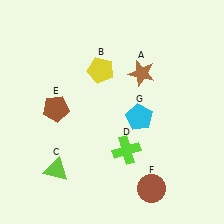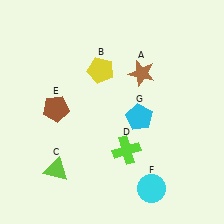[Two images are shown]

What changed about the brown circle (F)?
In Image 1, F is brown. In Image 2, it changed to cyan.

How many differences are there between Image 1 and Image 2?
There is 1 difference between the two images.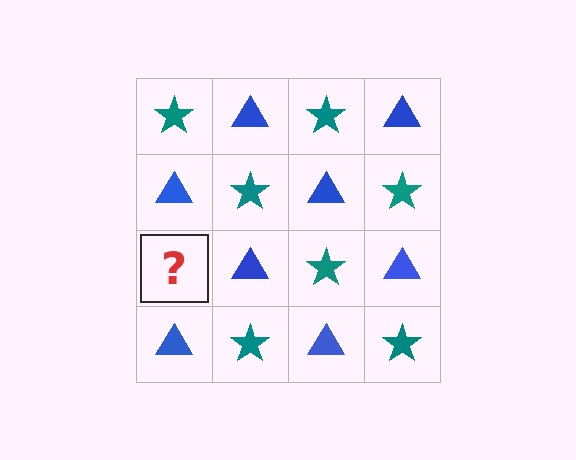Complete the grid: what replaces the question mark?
The question mark should be replaced with a teal star.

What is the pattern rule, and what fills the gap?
The rule is that it alternates teal star and blue triangle in a checkerboard pattern. The gap should be filled with a teal star.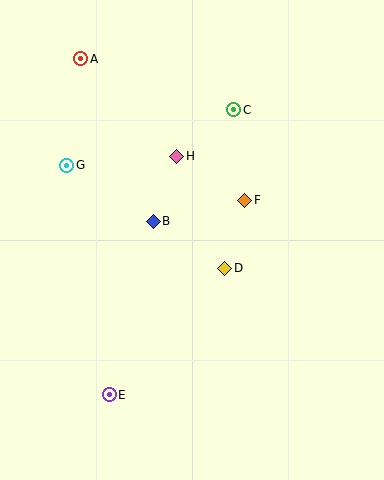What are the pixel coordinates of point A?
Point A is at (81, 59).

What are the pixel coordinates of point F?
Point F is at (245, 200).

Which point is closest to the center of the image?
Point D at (225, 268) is closest to the center.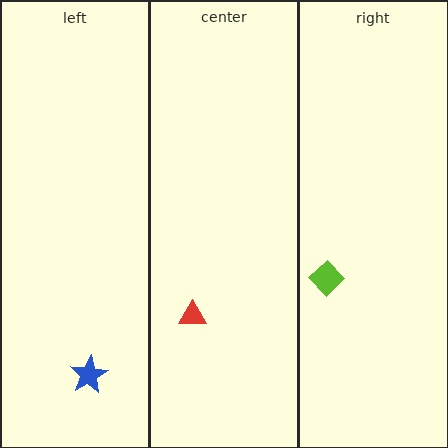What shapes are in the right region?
The lime diamond.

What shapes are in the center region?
The red triangle.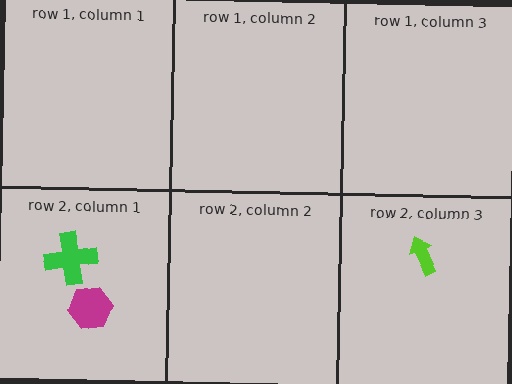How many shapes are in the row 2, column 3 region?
1.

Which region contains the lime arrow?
The row 2, column 3 region.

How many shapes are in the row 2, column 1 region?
2.